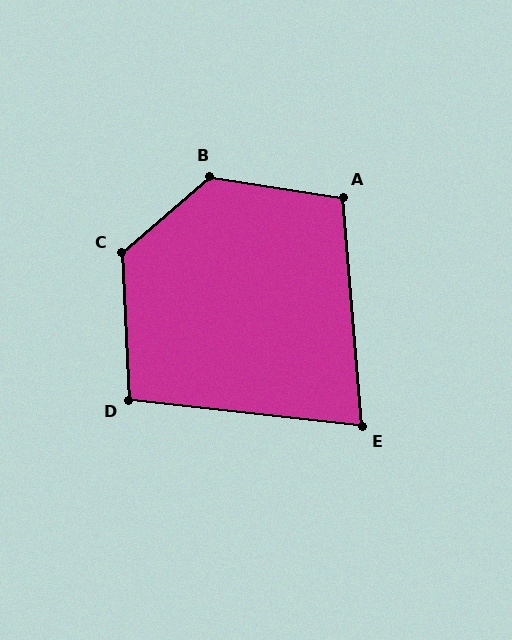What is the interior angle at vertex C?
Approximately 128 degrees (obtuse).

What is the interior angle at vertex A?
Approximately 103 degrees (obtuse).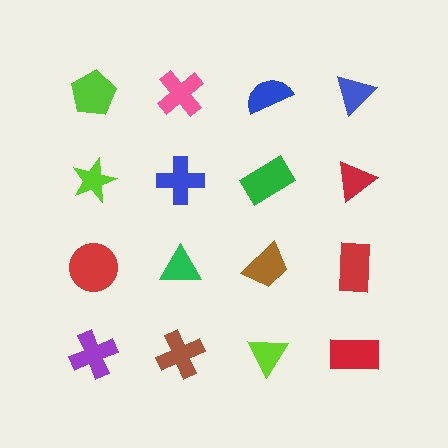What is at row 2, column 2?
A blue cross.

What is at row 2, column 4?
A red triangle.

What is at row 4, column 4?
A red rectangle.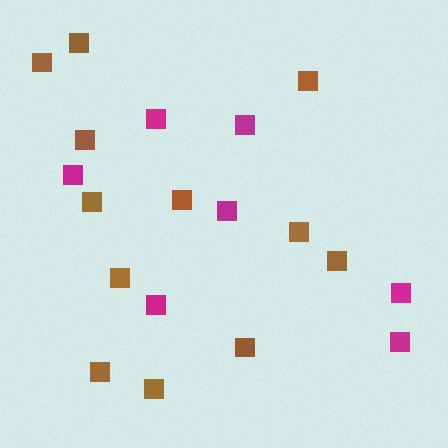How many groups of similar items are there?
There are 2 groups: one group of magenta squares (7) and one group of brown squares (12).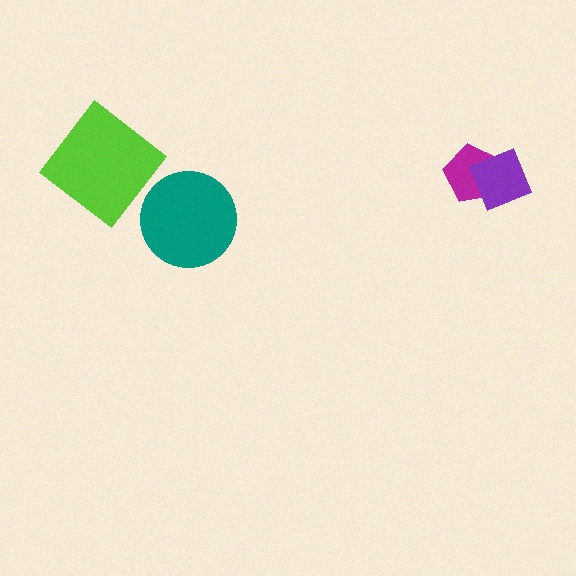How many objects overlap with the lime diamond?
0 objects overlap with the lime diamond.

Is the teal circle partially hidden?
No, no other shape covers it.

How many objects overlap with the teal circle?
0 objects overlap with the teal circle.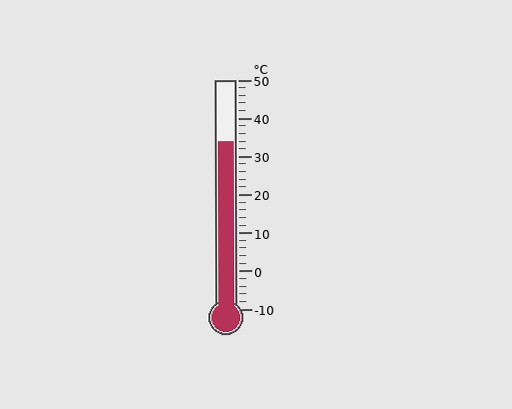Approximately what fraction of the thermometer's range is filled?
The thermometer is filled to approximately 75% of its range.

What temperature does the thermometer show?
The thermometer shows approximately 34°C.